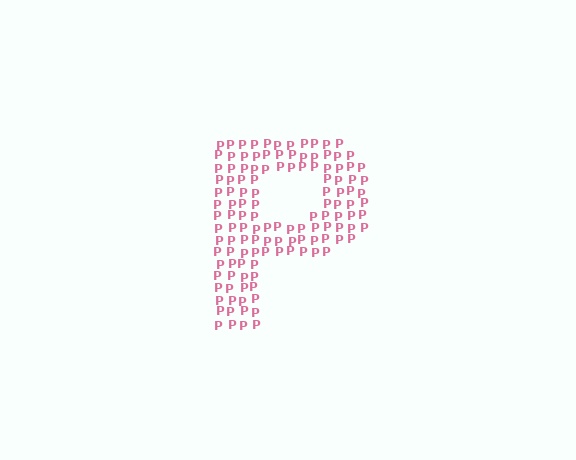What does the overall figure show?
The overall figure shows the letter P.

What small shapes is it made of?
It is made of small letter P's.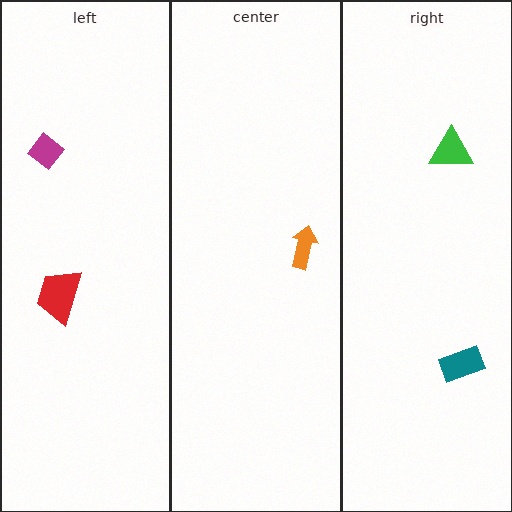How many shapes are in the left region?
2.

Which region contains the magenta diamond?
The left region.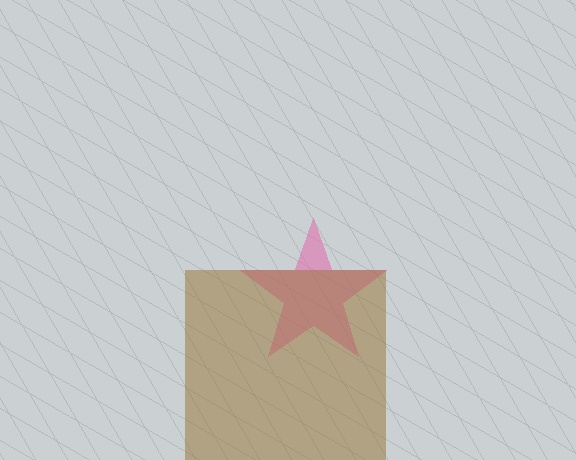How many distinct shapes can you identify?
There are 2 distinct shapes: a pink star, a brown square.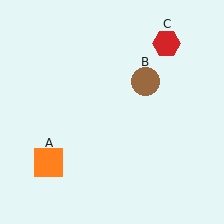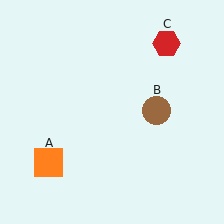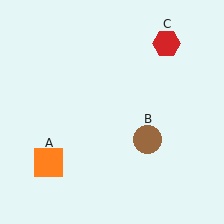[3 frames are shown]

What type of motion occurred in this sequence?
The brown circle (object B) rotated clockwise around the center of the scene.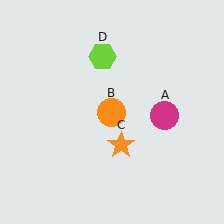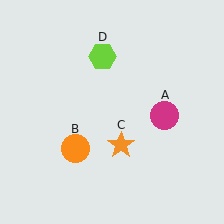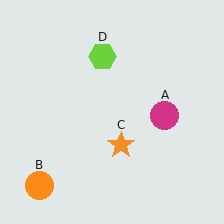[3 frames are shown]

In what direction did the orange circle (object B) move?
The orange circle (object B) moved down and to the left.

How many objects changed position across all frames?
1 object changed position: orange circle (object B).